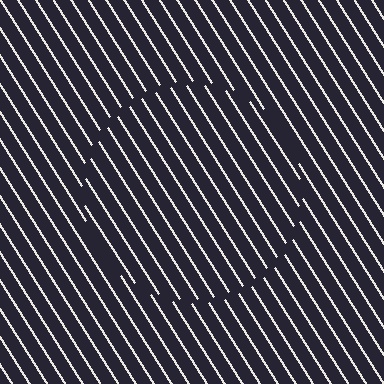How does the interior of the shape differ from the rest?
The interior of the shape contains the same grating, shifted by half a period — the contour is defined by the phase discontinuity where line-ends from the inner and outer gratings abut.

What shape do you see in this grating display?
An illusory circle. The interior of the shape contains the same grating, shifted by half a period — the contour is defined by the phase discontinuity where line-ends from the inner and outer gratings abut.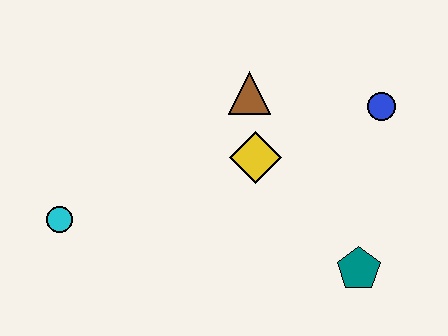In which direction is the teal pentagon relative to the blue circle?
The teal pentagon is below the blue circle.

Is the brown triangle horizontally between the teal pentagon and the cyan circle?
Yes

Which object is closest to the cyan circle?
The yellow diamond is closest to the cyan circle.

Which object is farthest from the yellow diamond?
The cyan circle is farthest from the yellow diamond.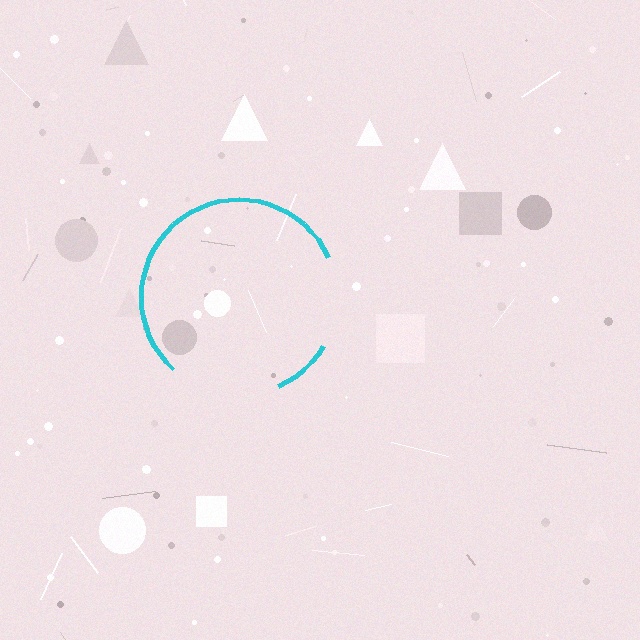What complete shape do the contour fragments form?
The contour fragments form a circle.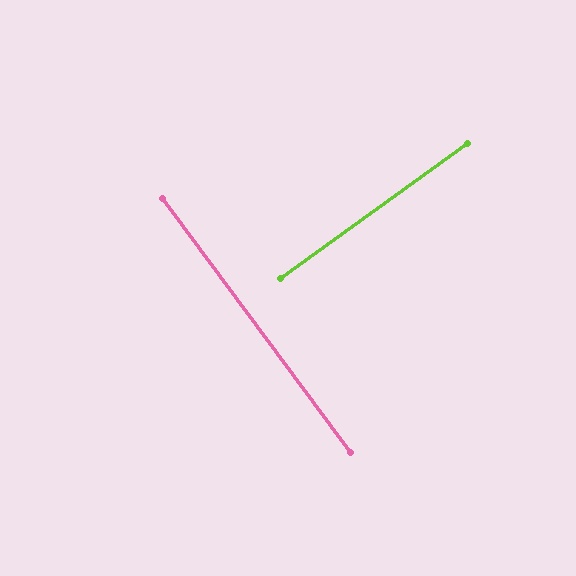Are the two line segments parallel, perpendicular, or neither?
Perpendicular — they meet at approximately 89°.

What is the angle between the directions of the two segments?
Approximately 89 degrees.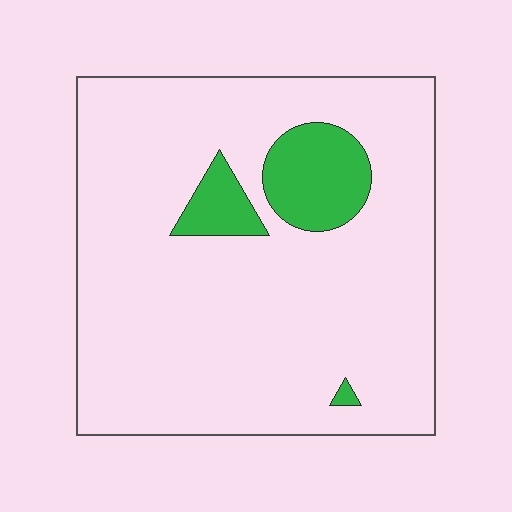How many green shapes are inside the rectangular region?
3.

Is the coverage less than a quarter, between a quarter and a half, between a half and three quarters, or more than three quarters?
Less than a quarter.